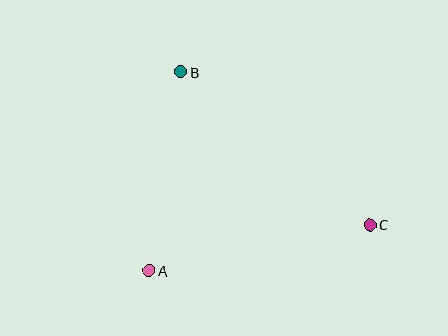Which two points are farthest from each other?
Points B and C are farthest from each other.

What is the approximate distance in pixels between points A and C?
The distance between A and C is approximately 225 pixels.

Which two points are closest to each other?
Points A and B are closest to each other.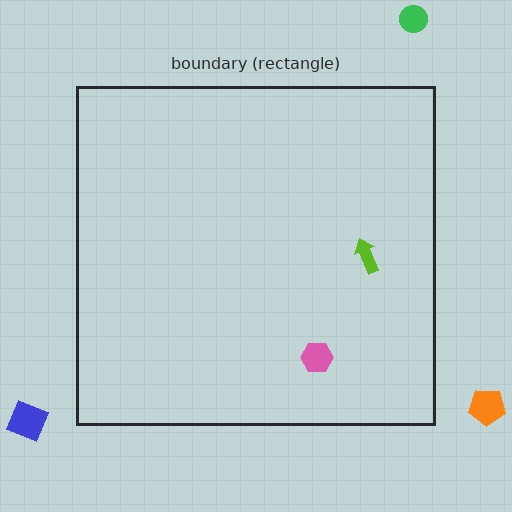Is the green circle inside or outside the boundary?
Outside.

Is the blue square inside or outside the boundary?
Outside.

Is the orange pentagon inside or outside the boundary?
Outside.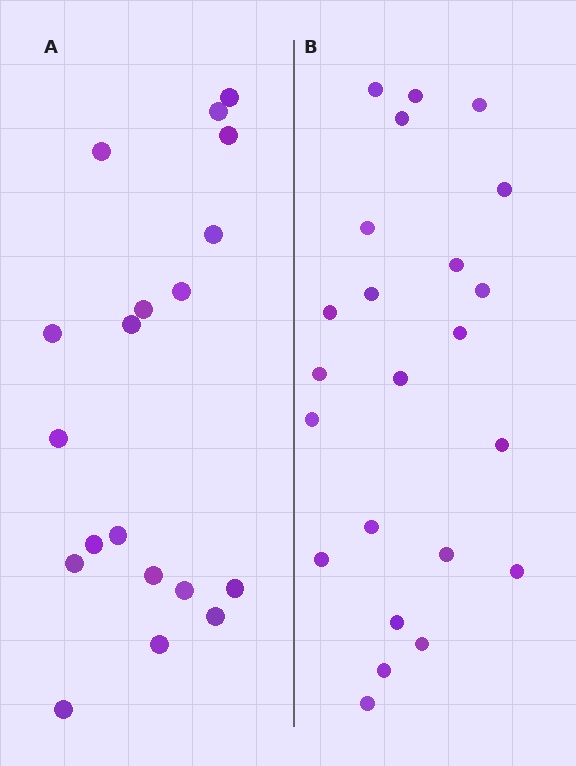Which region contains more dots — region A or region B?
Region B (the right region) has more dots.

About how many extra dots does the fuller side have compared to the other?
Region B has about 4 more dots than region A.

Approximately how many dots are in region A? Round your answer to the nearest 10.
About 20 dots. (The exact count is 19, which rounds to 20.)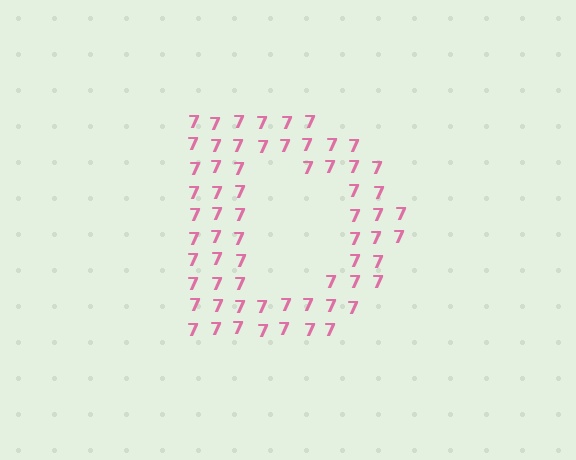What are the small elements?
The small elements are digit 7's.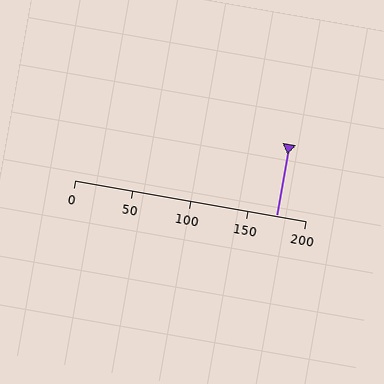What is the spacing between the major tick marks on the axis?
The major ticks are spaced 50 apart.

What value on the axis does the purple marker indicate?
The marker indicates approximately 175.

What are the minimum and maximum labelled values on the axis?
The axis runs from 0 to 200.